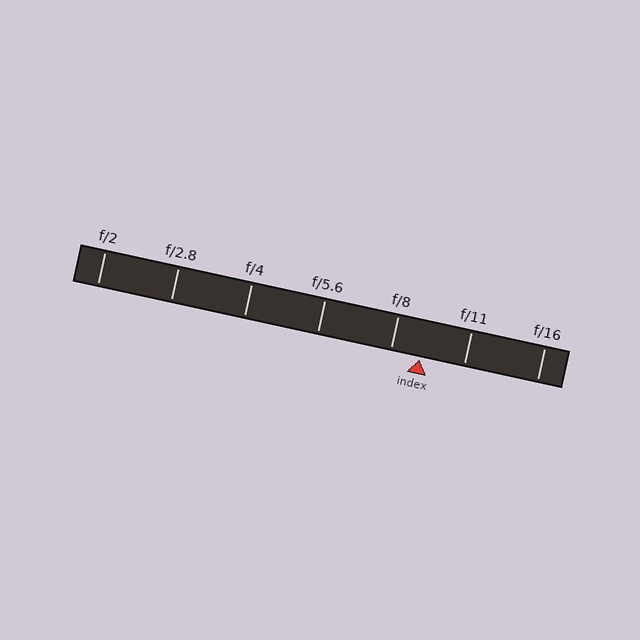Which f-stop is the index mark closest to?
The index mark is closest to f/8.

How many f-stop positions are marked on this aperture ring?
There are 7 f-stop positions marked.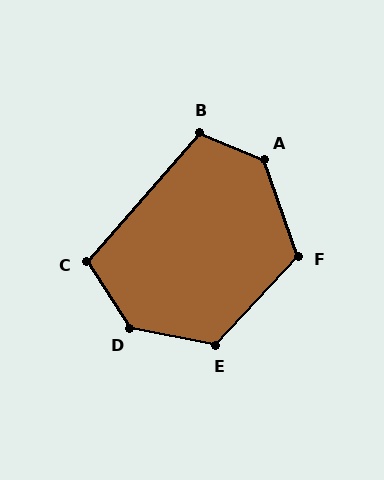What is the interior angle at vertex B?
Approximately 108 degrees (obtuse).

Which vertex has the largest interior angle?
D, at approximately 135 degrees.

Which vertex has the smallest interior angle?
C, at approximately 105 degrees.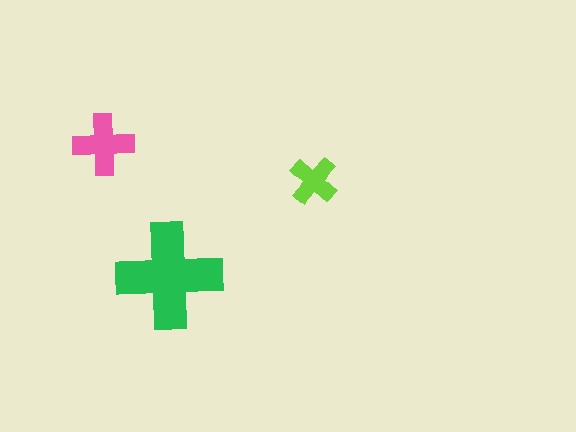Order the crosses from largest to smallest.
the green one, the pink one, the lime one.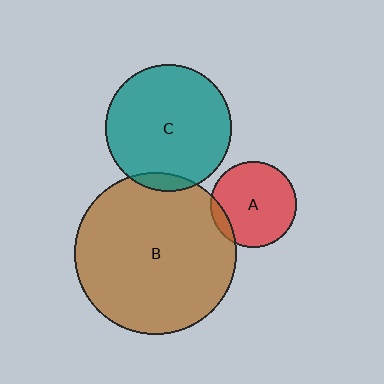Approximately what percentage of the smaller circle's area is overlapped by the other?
Approximately 10%.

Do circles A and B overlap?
Yes.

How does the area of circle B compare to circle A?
Approximately 3.6 times.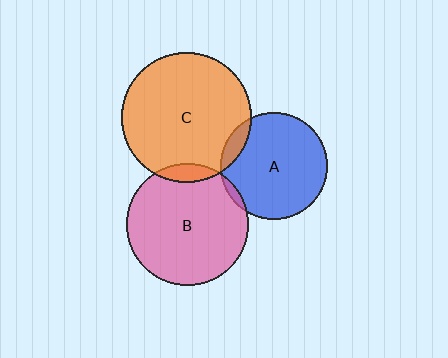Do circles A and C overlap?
Yes.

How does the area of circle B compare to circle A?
Approximately 1.3 times.